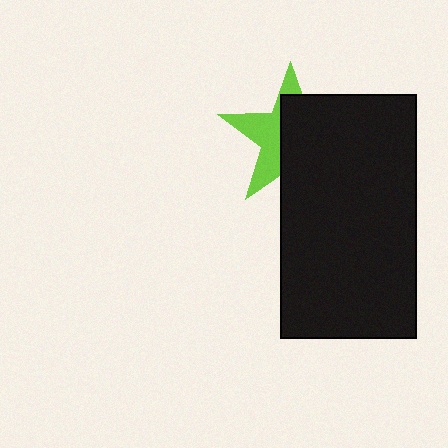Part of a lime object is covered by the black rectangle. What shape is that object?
It is a star.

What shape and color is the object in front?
The object in front is a black rectangle.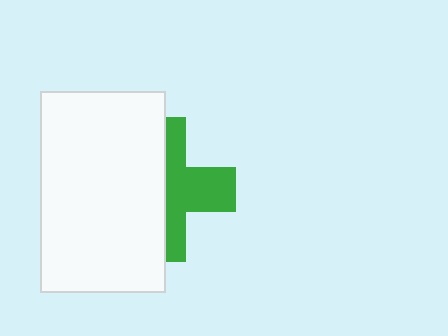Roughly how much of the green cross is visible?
About half of it is visible (roughly 47%).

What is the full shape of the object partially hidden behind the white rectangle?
The partially hidden object is a green cross.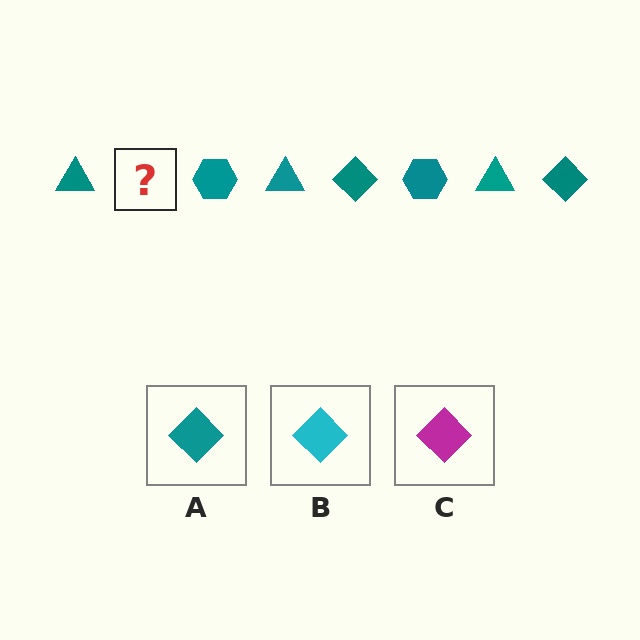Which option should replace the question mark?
Option A.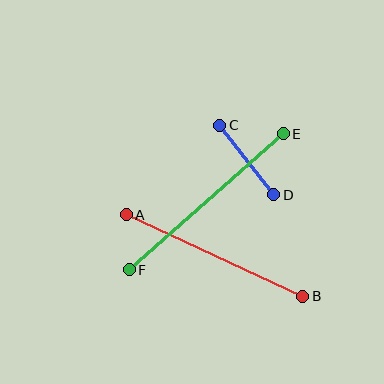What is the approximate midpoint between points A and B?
The midpoint is at approximately (214, 256) pixels.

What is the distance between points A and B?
The distance is approximately 195 pixels.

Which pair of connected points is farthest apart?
Points E and F are farthest apart.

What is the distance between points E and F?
The distance is approximately 205 pixels.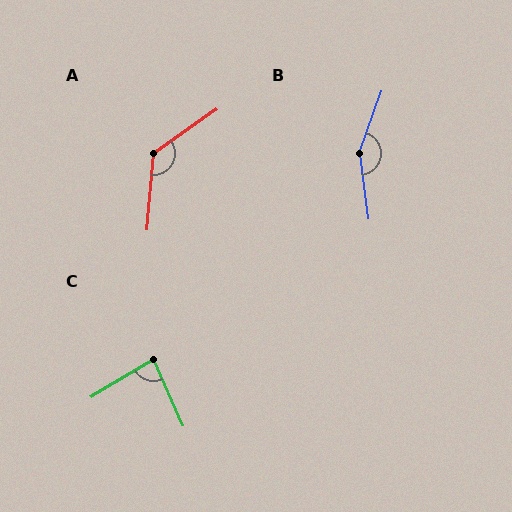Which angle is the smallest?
C, at approximately 82 degrees.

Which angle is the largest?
B, at approximately 153 degrees.